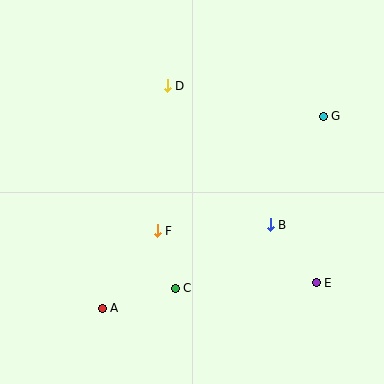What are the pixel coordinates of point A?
Point A is at (102, 308).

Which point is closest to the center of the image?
Point F at (157, 231) is closest to the center.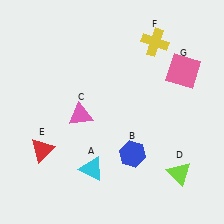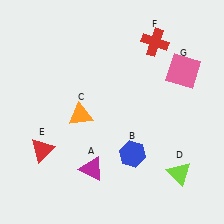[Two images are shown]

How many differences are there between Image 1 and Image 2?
There are 3 differences between the two images.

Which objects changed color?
A changed from cyan to magenta. C changed from pink to orange. F changed from yellow to red.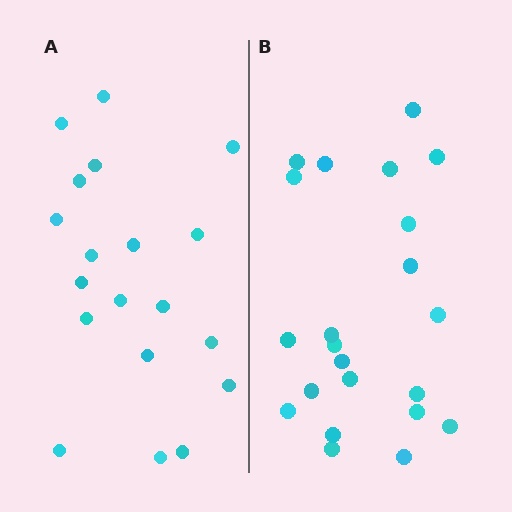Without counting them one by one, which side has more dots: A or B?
Region B (the right region) has more dots.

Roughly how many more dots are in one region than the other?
Region B has just a few more — roughly 2 or 3 more dots than region A.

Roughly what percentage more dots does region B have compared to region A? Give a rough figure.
About 15% more.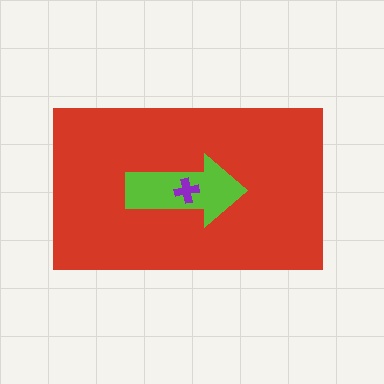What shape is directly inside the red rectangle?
The lime arrow.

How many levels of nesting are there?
3.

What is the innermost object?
The purple cross.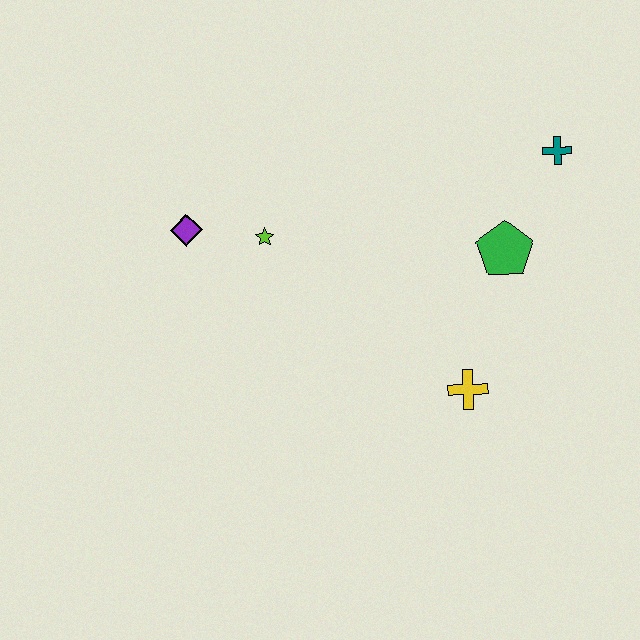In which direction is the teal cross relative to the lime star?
The teal cross is to the right of the lime star.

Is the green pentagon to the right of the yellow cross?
Yes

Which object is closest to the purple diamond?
The lime star is closest to the purple diamond.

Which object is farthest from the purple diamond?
The teal cross is farthest from the purple diamond.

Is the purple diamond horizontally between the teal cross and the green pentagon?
No